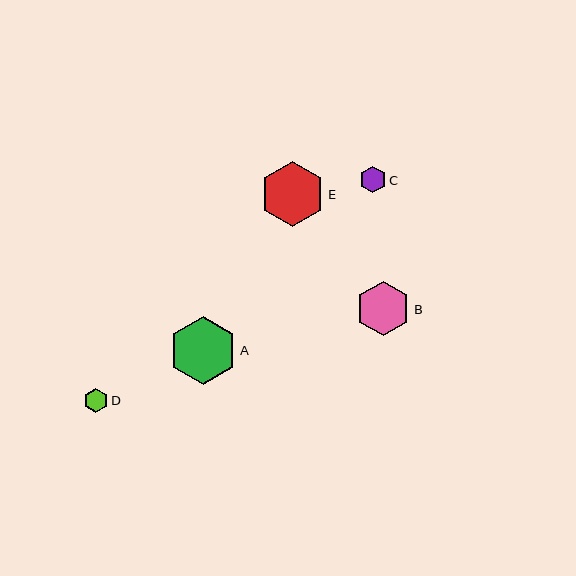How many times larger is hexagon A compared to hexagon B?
Hexagon A is approximately 1.2 times the size of hexagon B.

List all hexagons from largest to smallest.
From largest to smallest: A, E, B, C, D.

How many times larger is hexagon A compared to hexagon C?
Hexagon A is approximately 2.6 times the size of hexagon C.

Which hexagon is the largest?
Hexagon A is the largest with a size of approximately 68 pixels.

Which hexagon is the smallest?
Hexagon D is the smallest with a size of approximately 24 pixels.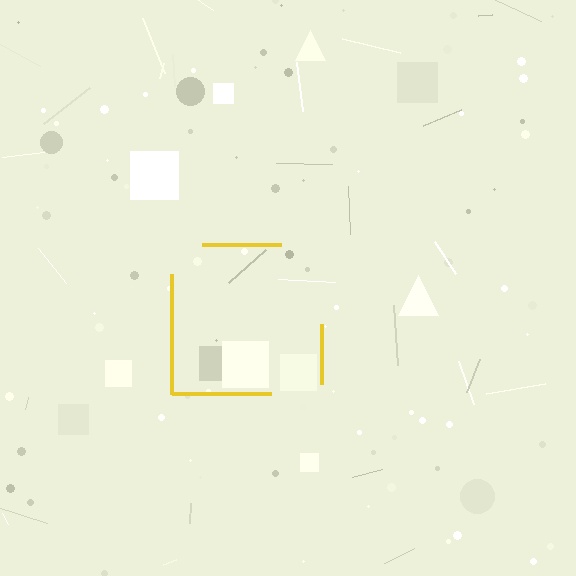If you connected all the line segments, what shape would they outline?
They would outline a square.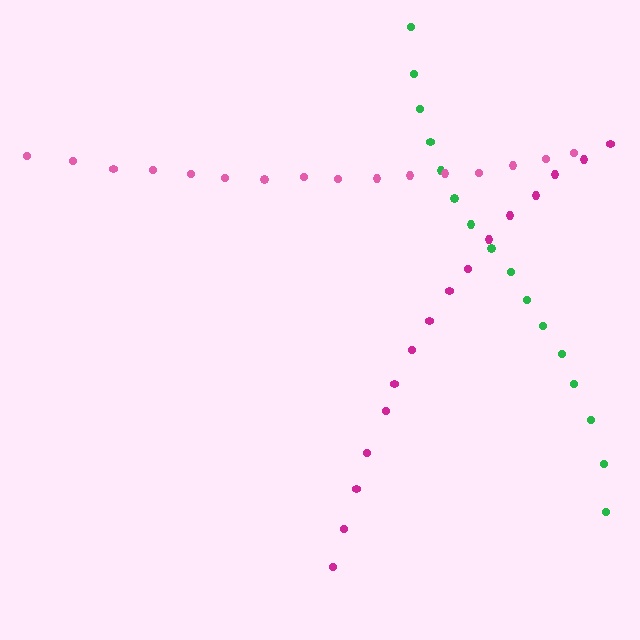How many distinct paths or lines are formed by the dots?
There are 3 distinct paths.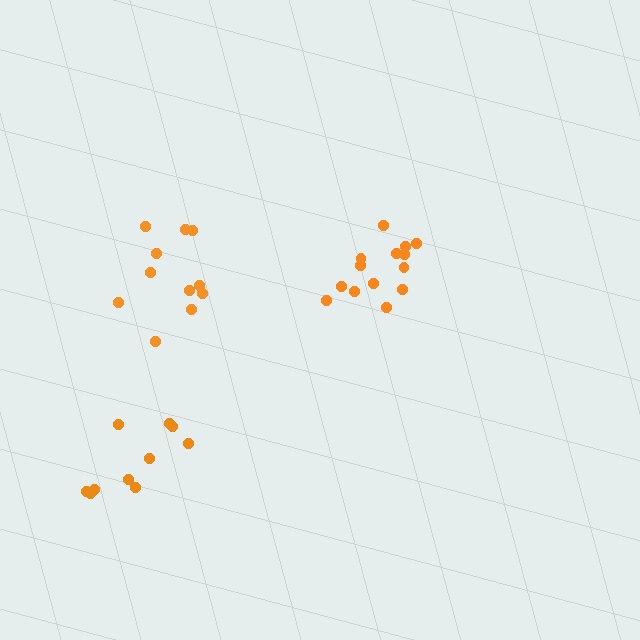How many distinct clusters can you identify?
There are 3 distinct clusters.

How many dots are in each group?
Group 1: 14 dots, Group 2: 10 dots, Group 3: 11 dots (35 total).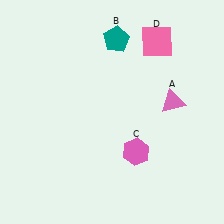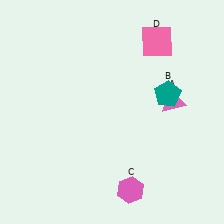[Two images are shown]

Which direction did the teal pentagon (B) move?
The teal pentagon (B) moved down.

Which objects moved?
The objects that moved are: the teal pentagon (B), the pink hexagon (C).